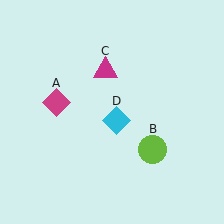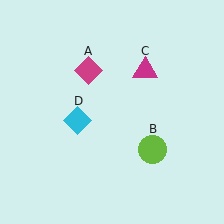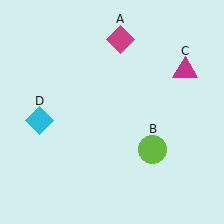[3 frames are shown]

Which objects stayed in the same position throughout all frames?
Lime circle (object B) remained stationary.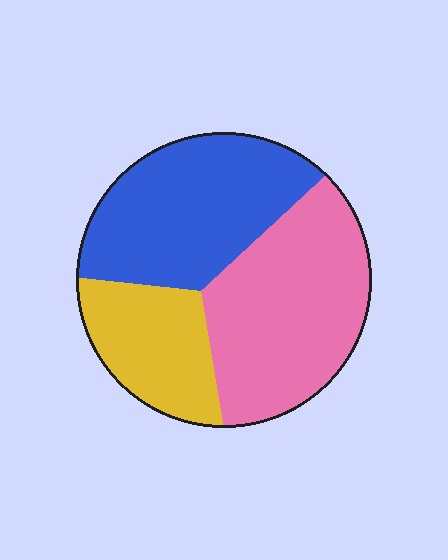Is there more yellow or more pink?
Pink.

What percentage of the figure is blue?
Blue takes up about three eighths (3/8) of the figure.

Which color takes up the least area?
Yellow, at roughly 20%.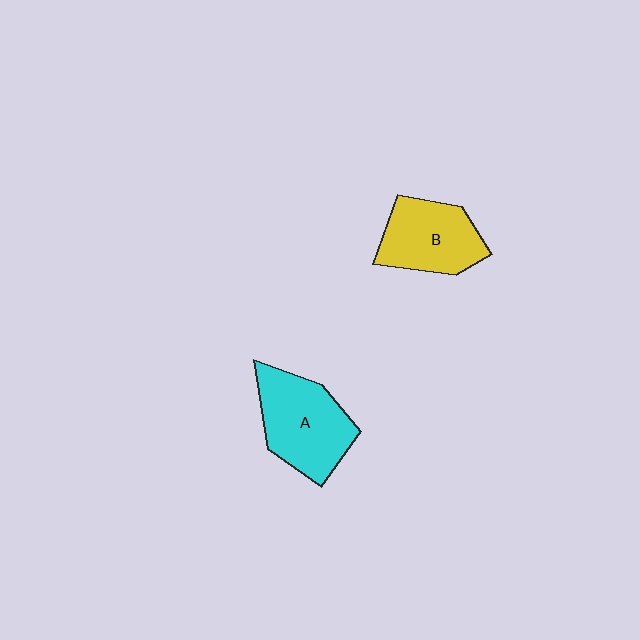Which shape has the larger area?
Shape A (cyan).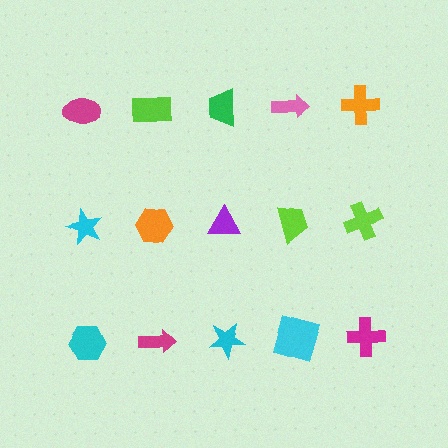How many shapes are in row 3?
5 shapes.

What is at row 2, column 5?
A lime cross.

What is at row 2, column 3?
A purple triangle.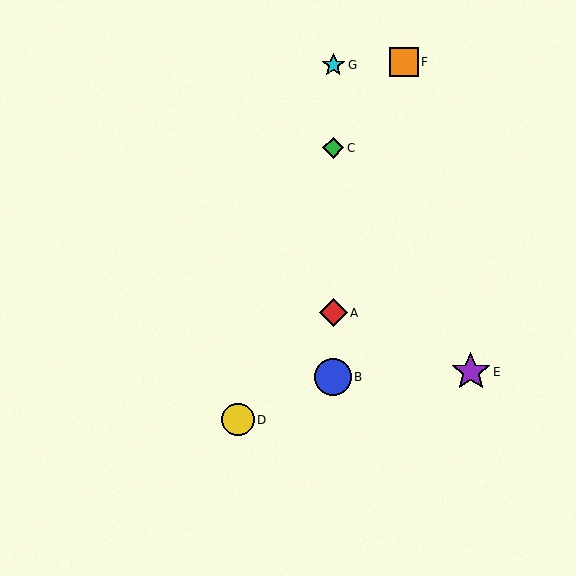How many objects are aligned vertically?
4 objects (A, B, C, G) are aligned vertically.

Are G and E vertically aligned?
No, G is at x≈333 and E is at x≈471.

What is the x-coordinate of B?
Object B is at x≈333.